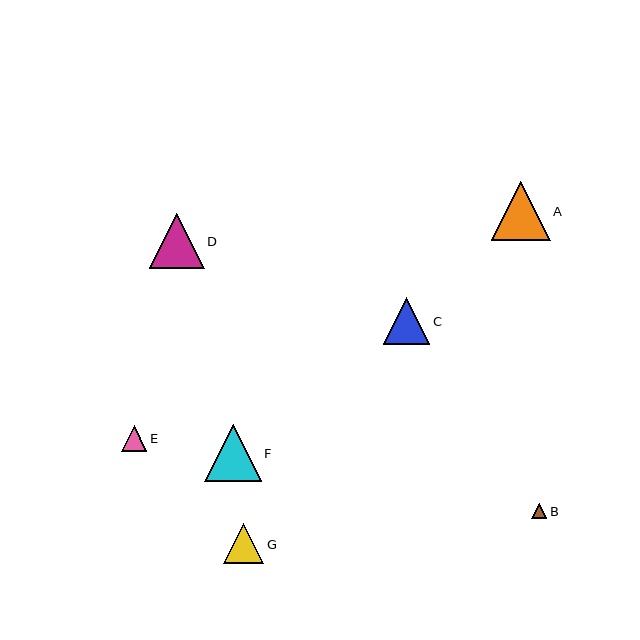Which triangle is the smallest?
Triangle B is the smallest with a size of approximately 16 pixels.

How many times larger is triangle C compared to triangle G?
Triangle C is approximately 1.2 times the size of triangle G.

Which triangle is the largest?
Triangle A is the largest with a size of approximately 59 pixels.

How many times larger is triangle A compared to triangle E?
Triangle A is approximately 2.3 times the size of triangle E.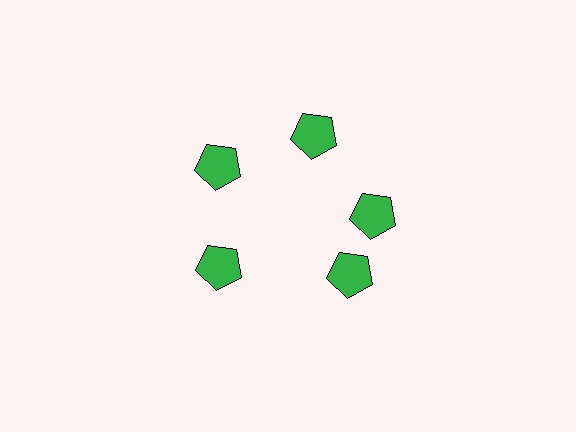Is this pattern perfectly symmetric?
No. The 5 green pentagons are arranged in a ring, but one element near the 5 o'clock position is rotated out of alignment along the ring, breaking the 5-fold rotational symmetry.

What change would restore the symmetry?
The symmetry would be restored by rotating it back into even spacing with its neighbors so that all 5 pentagons sit at equal angles and equal distance from the center.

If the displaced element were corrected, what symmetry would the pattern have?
It would have 5-fold rotational symmetry — the pattern would map onto itself every 72 degrees.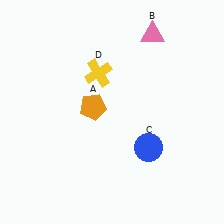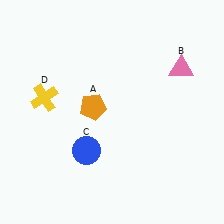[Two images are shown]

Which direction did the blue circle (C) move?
The blue circle (C) moved left.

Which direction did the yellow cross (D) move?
The yellow cross (D) moved left.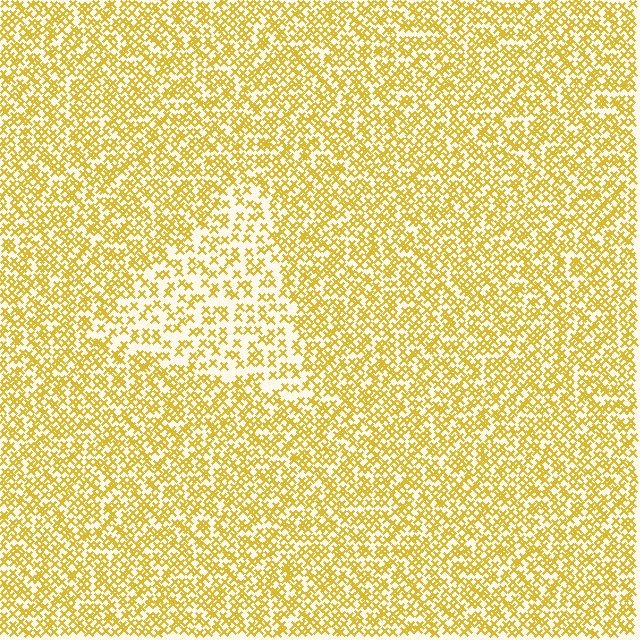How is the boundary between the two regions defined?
The boundary is defined by a change in element density (approximately 1.9x ratio). All elements are the same color, size, and shape.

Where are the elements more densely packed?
The elements are more densely packed outside the triangle boundary.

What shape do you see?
I see a triangle.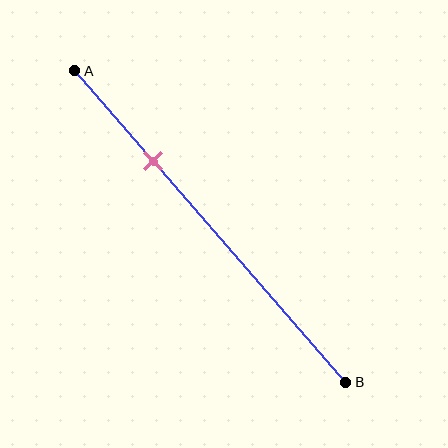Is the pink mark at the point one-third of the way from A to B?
No, the mark is at about 30% from A, not at the 33% one-third point.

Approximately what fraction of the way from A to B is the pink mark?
The pink mark is approximately 30% of the way from A to B.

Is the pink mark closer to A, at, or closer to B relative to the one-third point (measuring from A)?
The pink mark is closer to point A than the one-third point of segment AB.